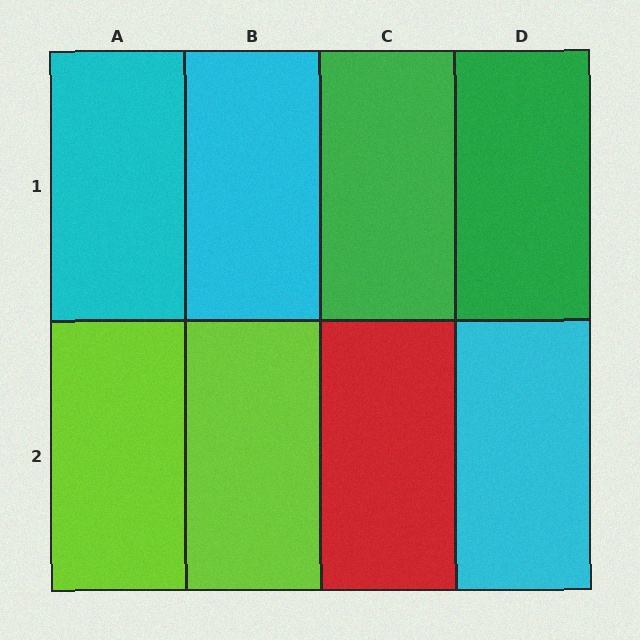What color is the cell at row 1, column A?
Cyan.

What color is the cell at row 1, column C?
Green.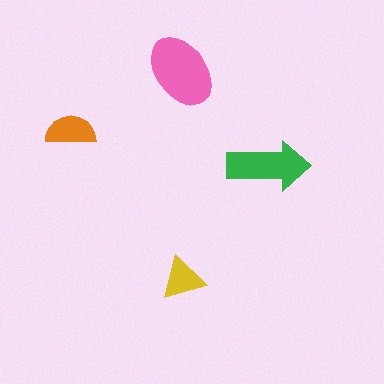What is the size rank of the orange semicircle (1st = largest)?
3rd.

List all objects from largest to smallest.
The pink ellipse, the green arrow, the orange semicircle, the yellow triangle.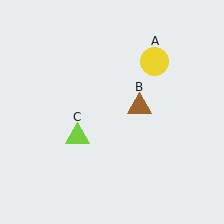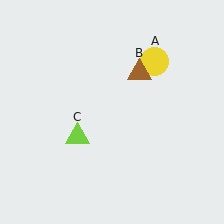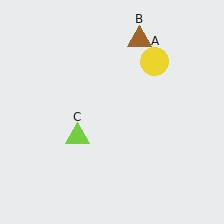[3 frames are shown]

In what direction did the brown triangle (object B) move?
The brown triangle (object B) moved up.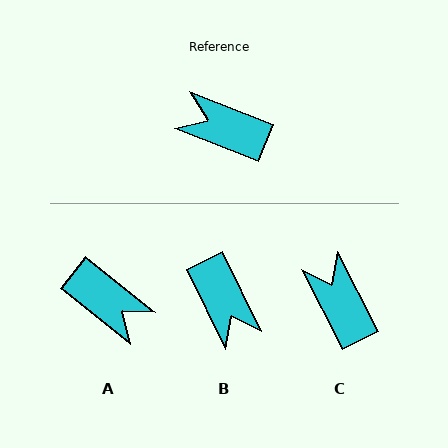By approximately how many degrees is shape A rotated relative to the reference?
Approximately 163 degrees counter-clockwise.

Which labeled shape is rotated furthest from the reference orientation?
A, about 163 degrees away.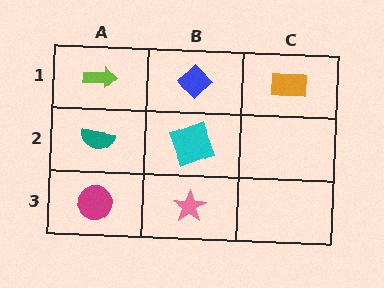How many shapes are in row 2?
2 shapes.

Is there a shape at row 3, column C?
No, that cell is empty.